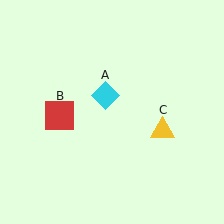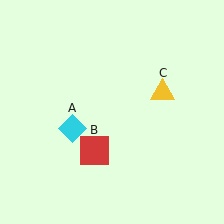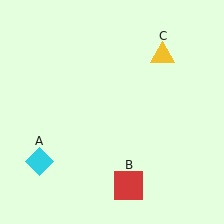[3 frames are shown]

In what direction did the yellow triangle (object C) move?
The yellow triangle (object C) moved up.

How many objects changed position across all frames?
3 objects changed position: cyan diamond (object A), red square (object B), yellow triangle (object C).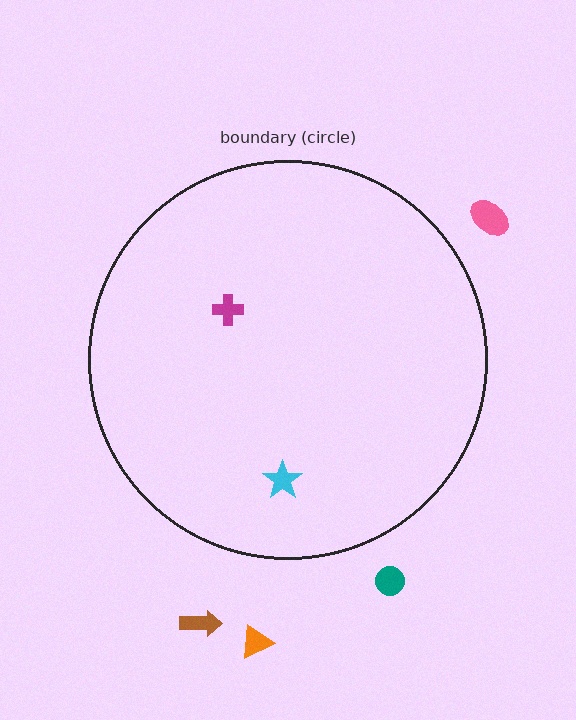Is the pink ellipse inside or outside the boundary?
Outside.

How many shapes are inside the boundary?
2 inside, 4 outside.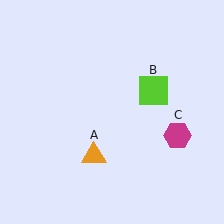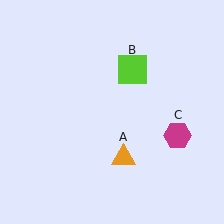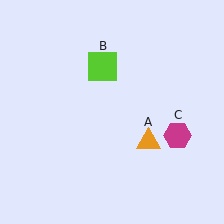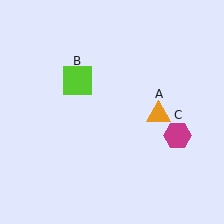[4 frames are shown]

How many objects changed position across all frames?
2 objects changed position: orange triangle (object A), lime square (object B).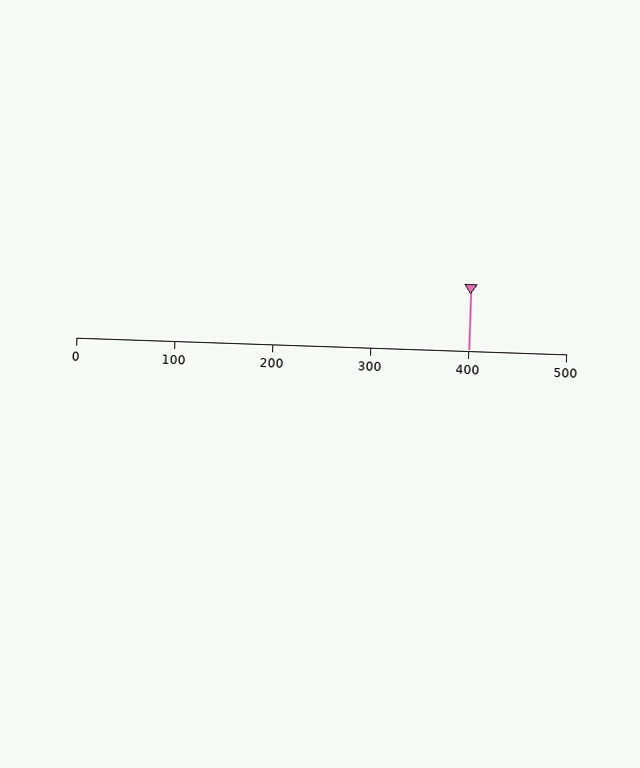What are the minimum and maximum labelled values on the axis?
The axis runs from 0 to 500.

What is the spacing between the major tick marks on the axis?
The major ticks are spaced 100 apart.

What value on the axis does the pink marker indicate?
The marker indicates approximately 400.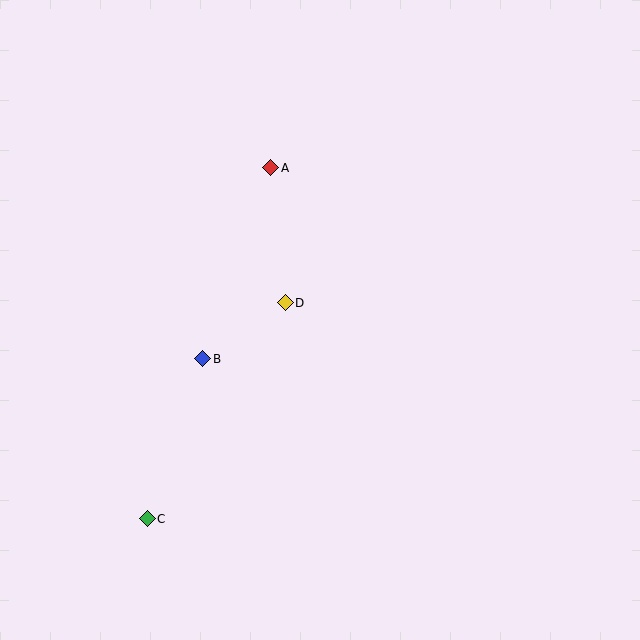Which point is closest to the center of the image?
Point D at (285, 303) is closest to the center.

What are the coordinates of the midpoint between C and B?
The midpoint between C and B is at (175, 439).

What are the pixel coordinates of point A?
Point A is at (271, 168).